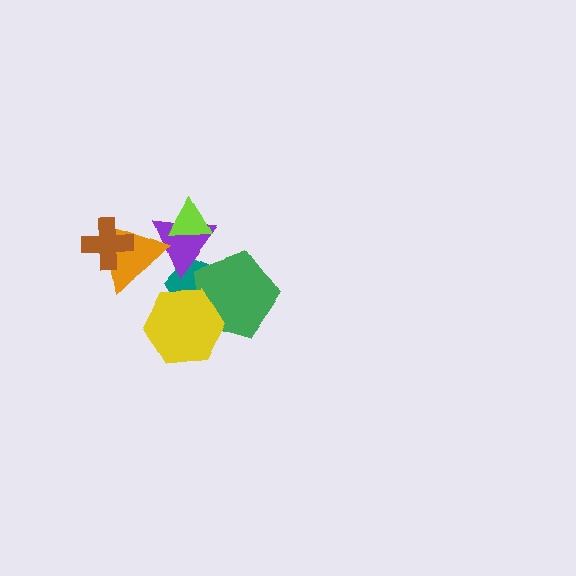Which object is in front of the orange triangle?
The brown cross is in front of the orange triangle.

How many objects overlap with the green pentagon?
3 objects overlap with the green pentagon.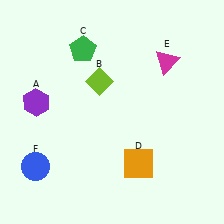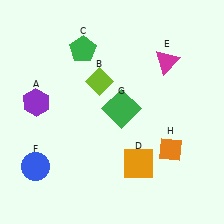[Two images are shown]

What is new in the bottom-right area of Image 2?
An orange diamond (H) was added in the bottom-right area of Image 2.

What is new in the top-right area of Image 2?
A green square (G) was added in the top-right area of Image 2.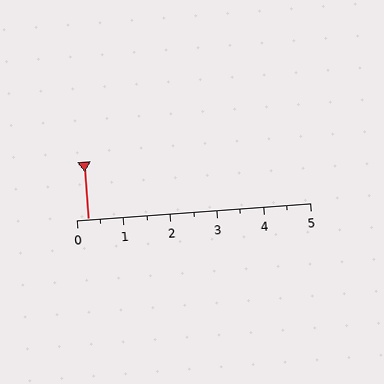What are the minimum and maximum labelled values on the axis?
The axis runs from 0 to 5.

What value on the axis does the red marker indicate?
The marker indicates approximately 0.2.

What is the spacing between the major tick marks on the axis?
The major ticks are spaced 1 apart.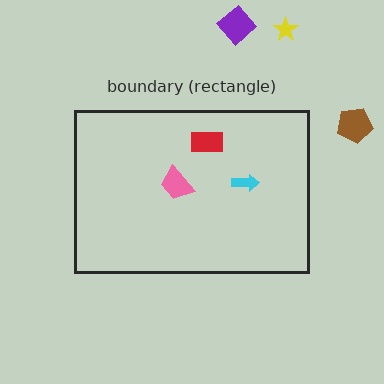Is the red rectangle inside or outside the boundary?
Inside.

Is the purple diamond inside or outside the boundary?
Outside.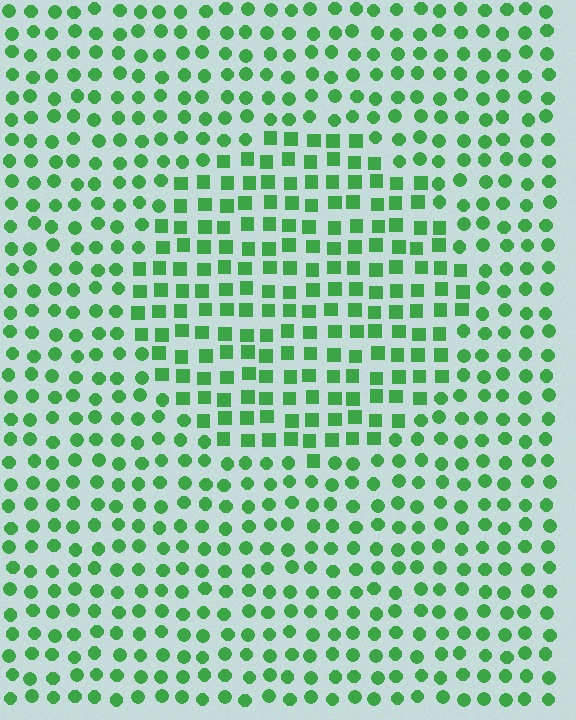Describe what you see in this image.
The image is filled with small green elements arranged in a uniform grid. A circle-shaped region contains squares, while the surrounding area contains circles. The boundary is defined purely by the change in element shape.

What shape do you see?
I see a circle.